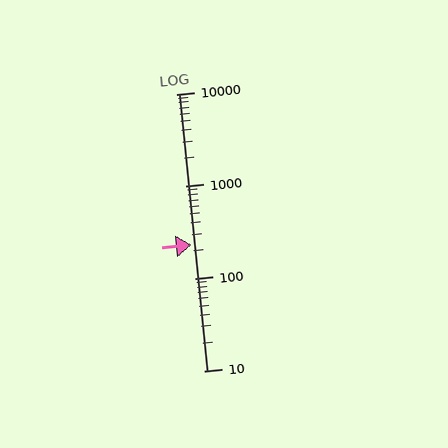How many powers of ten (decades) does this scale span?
The scale spans 3 decades, from 10 to 10000.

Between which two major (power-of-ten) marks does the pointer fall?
The pointer is between 100 and 1000.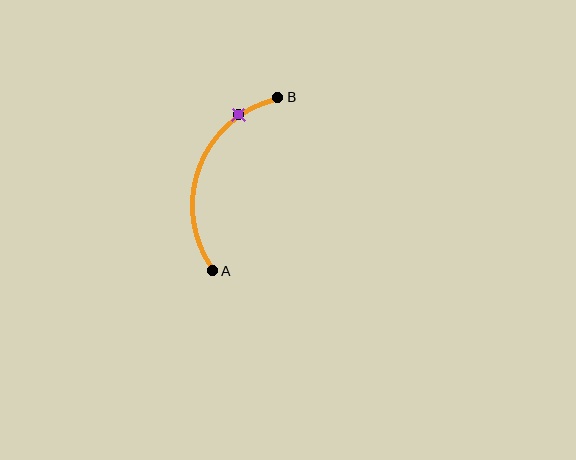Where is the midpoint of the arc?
The arc midpoint is the point on the curve farthest from the straight line joining A and B. It sits to the left of that line.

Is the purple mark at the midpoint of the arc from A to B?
No. The purple mark lies on the arc but is closer to endpoint B. The arc midpoint would be at the point on the curve equidistant along the arc from both A and B.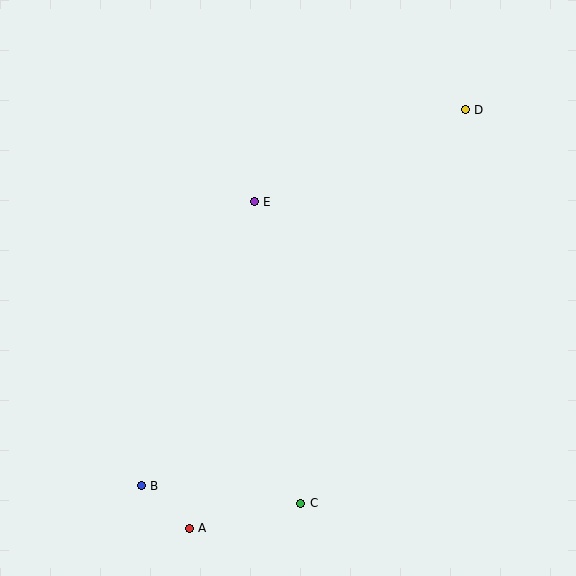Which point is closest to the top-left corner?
Point E is closest to the top-left corner.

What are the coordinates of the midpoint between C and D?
The midpoint between C and D is at (383, 307).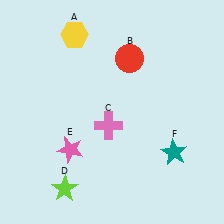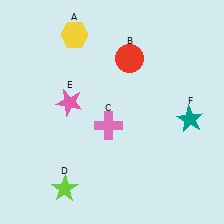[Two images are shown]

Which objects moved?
The objects that moved are: the pink star (E), the teal star (F).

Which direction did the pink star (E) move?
The pink star (E) moved up.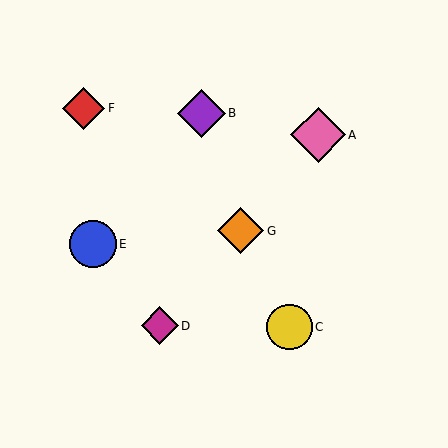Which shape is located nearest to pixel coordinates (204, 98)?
The purple diamond (labeled B) at (201, 113) is nearest to that location.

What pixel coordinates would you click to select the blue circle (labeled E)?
Click at (93, 244) to select the blue circle E.